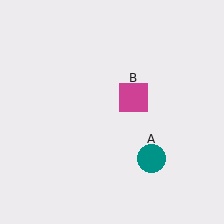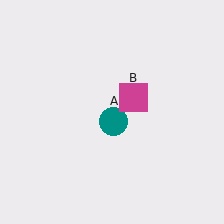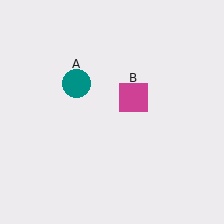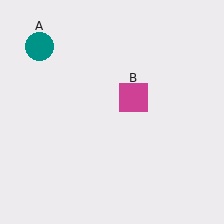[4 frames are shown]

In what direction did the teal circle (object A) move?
The teal circle (object A) moved up and to the left.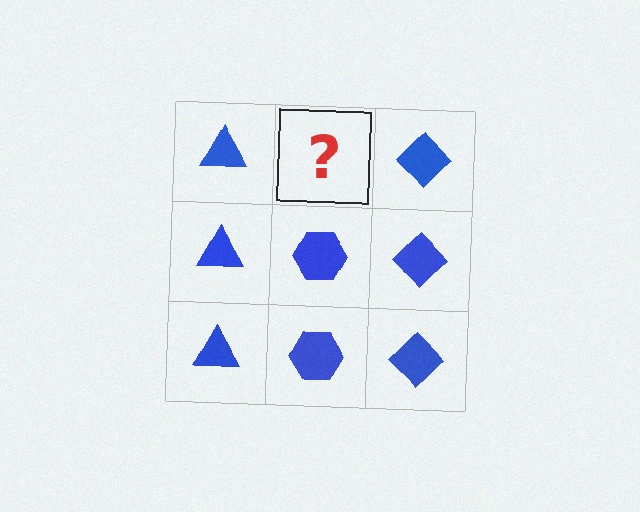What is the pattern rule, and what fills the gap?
The rule is that each column has a consistent shape. The gap should be filled with a blue hexagon.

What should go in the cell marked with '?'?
The missing cell should contain a blue hexagon.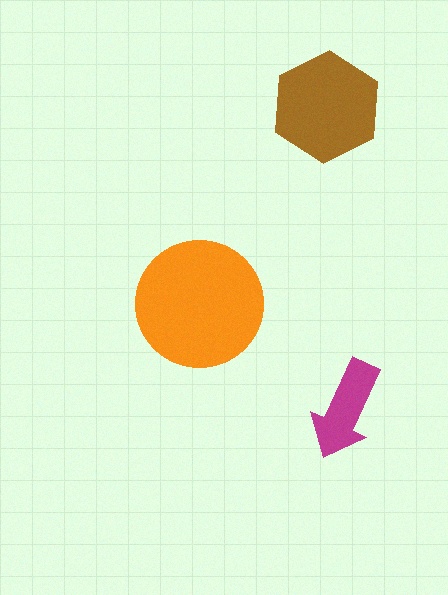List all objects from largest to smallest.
The orange circle, the brown hexagon, the magenta arrow.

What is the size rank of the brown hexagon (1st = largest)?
2nd.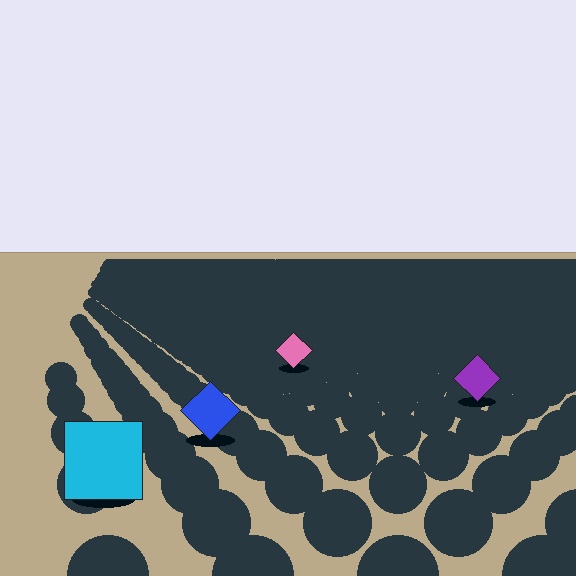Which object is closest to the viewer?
The cyan square is closest. The texture marks near it are larger and more spread out.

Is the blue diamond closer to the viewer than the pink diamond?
Yes. The blue diamond is closer — you can tell from the texture gradient: the ground texture is coarser near it.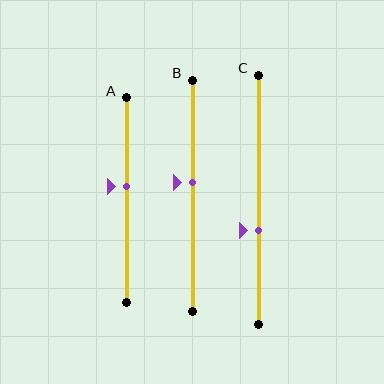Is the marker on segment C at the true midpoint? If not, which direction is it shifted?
No, the marker on segment C is shifted downward by about 12% of the segment length.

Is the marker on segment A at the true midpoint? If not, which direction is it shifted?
No, the marker on segment A is shifted upward by about 7% of the segment length.